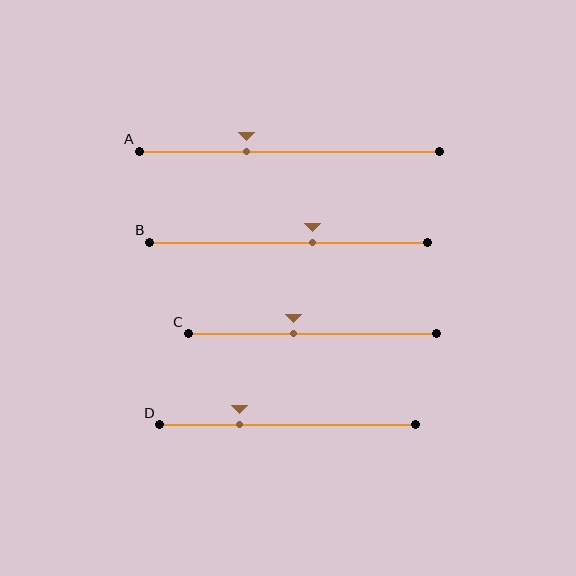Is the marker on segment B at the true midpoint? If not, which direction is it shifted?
No, the marker on segment B is shifted to the right by about 9% of the segment length.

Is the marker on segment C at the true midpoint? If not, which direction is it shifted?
No, the marker on segment C is shifted to the left by about 8% of the segment length.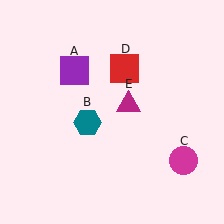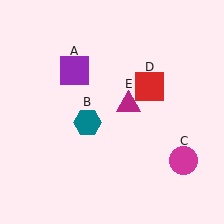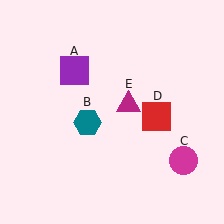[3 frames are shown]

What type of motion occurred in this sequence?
The red square (object D) rotated clockwise around the center of the scene.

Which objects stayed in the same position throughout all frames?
Purple square (object A) and teal hexagon (object B) and magenta circle (object C) and magenta triangle (object E) remained stationary.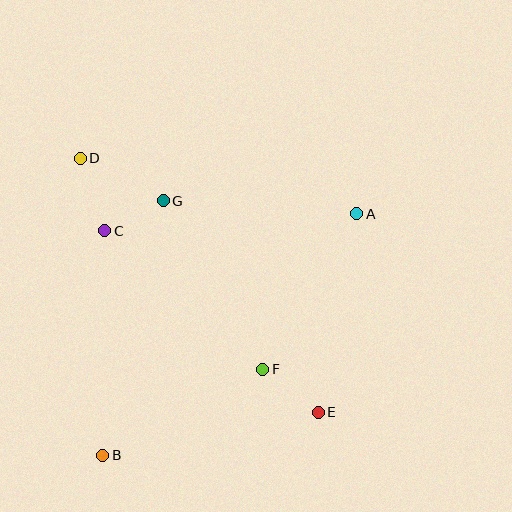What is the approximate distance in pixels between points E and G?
The distance between E and G is approximately 262 pixels.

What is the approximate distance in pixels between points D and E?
The distance between D and E is approximately 348 pixels.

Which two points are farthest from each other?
Points A and B are farthest from each other.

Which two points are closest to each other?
Points C and G are closest to each other.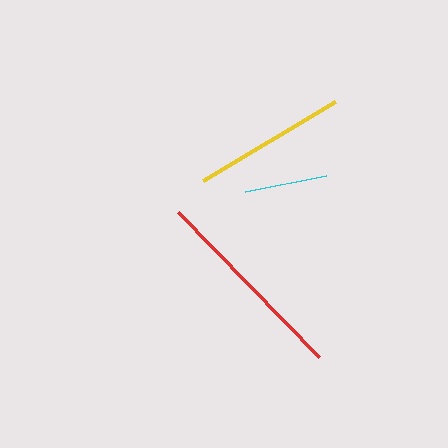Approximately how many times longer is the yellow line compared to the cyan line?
The yellow line is approximately 1.9 times the length of the cyan line.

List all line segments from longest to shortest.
From longest to shortest: red, yellow, cyan.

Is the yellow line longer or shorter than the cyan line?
The yellow line is longer than the cyan line.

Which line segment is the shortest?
The cyan line is the shortest at approximately 82 pixels.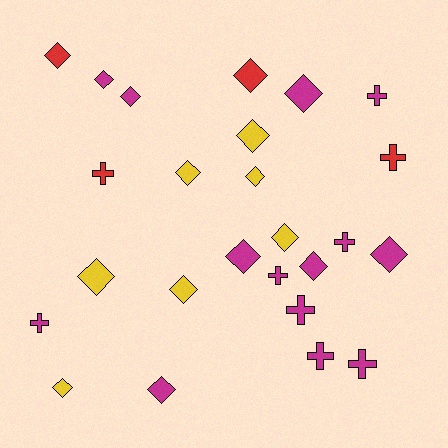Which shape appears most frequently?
Diamond, with 16 objects.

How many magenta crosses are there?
There are 7 magenta crosses.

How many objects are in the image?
There are 25 objects.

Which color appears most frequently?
Magenta, with 14 objects.